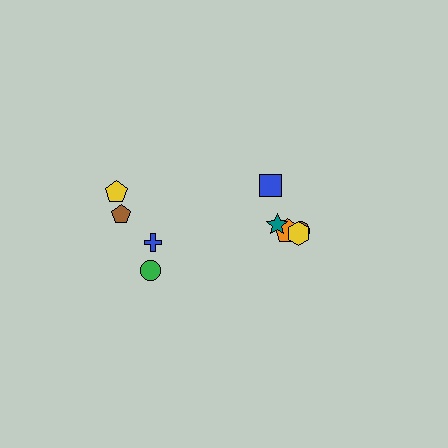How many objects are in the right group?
There are 6 objects.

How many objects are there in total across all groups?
There are 10 objects.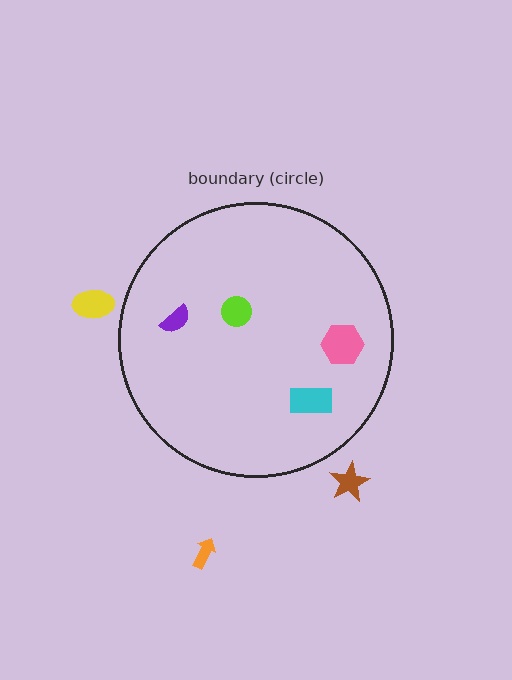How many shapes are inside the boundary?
4 inside, 3 outside.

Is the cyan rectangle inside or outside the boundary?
Inside.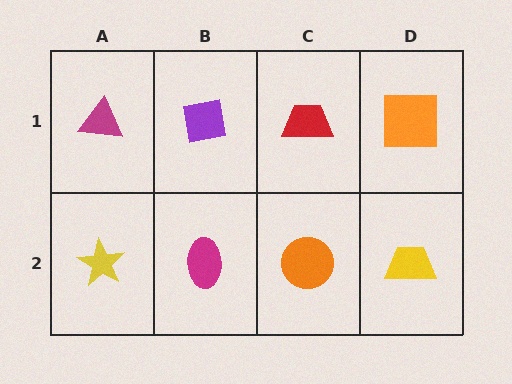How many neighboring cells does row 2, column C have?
3.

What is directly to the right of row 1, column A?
A purple square.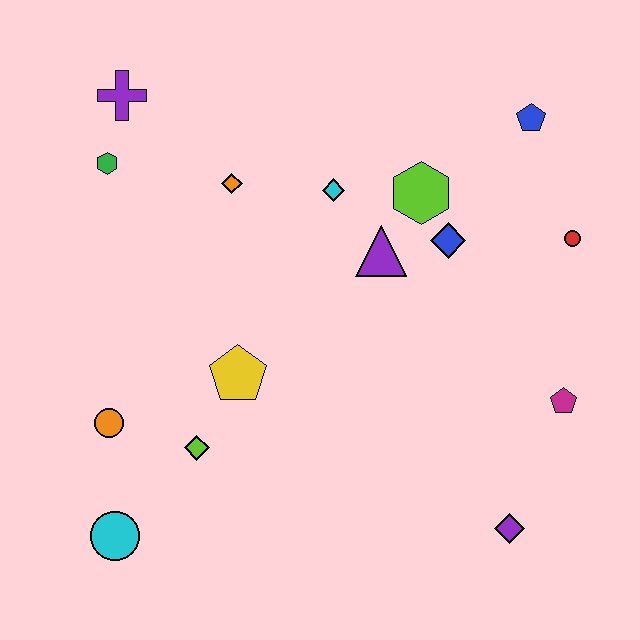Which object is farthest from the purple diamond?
The purple cross is farthest from the purple diamond.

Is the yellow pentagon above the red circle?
No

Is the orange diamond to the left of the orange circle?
No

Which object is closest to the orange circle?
The lime diamond is closest to the orange circle.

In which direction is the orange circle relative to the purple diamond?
The orange circle is to the left of the purple diamond.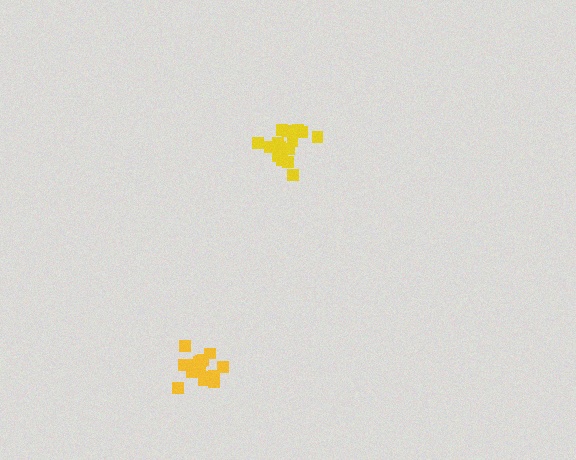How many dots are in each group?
Group 1: 15 dots, Group 2: 17 dots (32 total).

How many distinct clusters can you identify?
There are 2 distinct clusters.